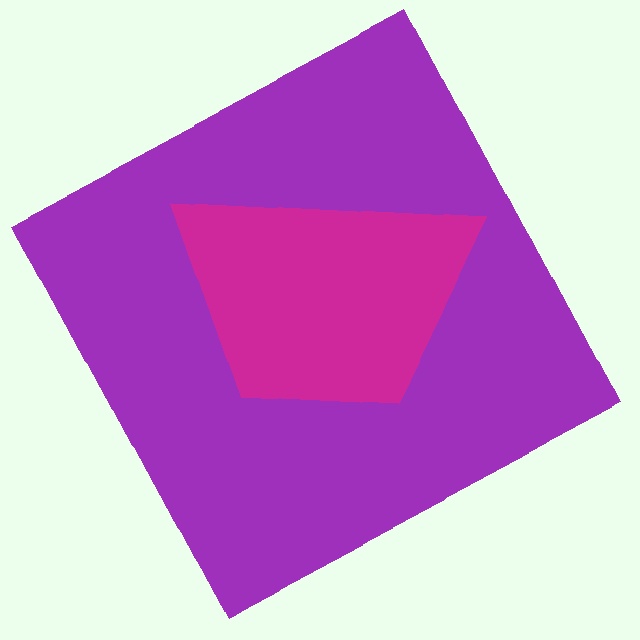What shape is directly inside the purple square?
The magenta trapezoid.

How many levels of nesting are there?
2.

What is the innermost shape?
The magenta trapezoid.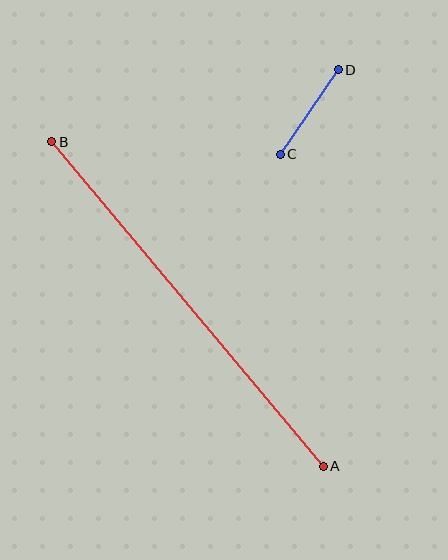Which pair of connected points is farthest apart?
Points A and B are farthest apart.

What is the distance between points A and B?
The distance is approximately 423 pixels.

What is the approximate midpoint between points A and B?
The midpoint is at approximately (187, 304) pixels.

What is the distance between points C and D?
The distance is approximately 102 pixels.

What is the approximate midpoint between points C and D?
The midpoint is at approximately (309, 112) pixels.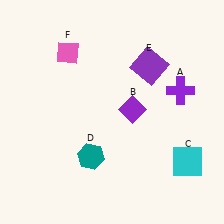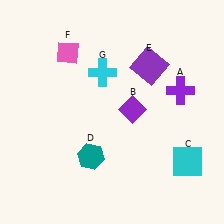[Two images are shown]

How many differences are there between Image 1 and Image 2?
There is 1 difference between the two images.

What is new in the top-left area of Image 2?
A cyan cross (G) was added in the top-left area of Image 2.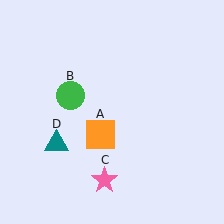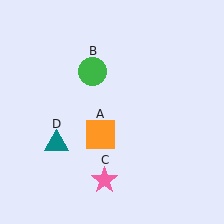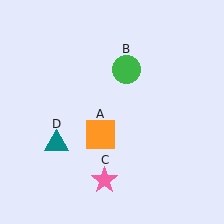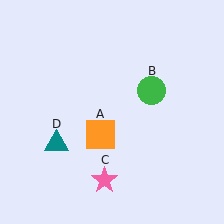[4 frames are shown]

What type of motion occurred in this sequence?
The green circle (object B) rotated clockwise around the center of the scene.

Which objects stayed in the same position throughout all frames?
Orange square (object A) and pink star (object C) and teal triangle (object D) remained stationary.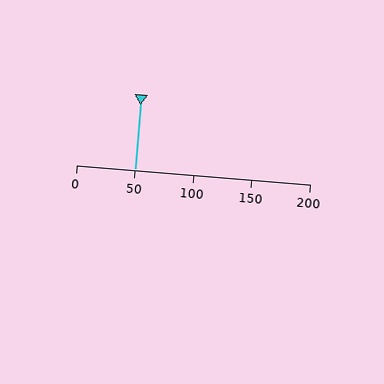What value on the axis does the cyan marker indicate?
The marker indicates approximately 50.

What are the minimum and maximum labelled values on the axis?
The axis runs from 0 to 200.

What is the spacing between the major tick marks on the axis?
The major ticks are spaced 50 apart.